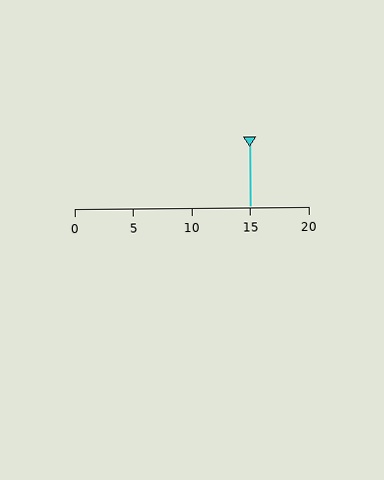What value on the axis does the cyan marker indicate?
The marker indicates approximately 15.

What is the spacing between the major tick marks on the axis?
The major ticks are spaced 5 apart.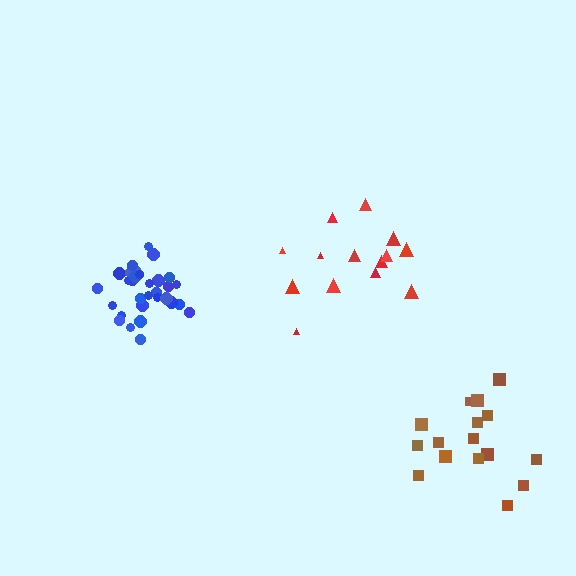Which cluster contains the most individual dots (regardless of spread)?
Blue (32).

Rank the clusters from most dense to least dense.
blue, brown, red.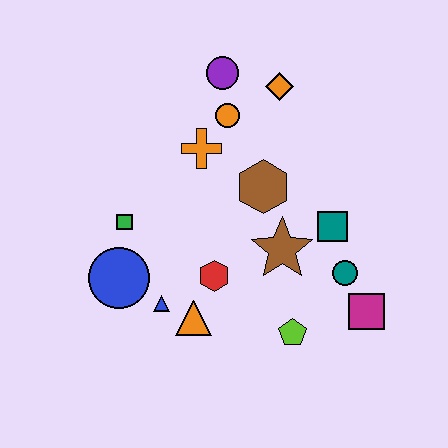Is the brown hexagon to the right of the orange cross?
Yes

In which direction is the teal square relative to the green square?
The teal square is to the right of the green square.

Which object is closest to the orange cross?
The orange circle is closest to the orange cross.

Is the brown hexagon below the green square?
No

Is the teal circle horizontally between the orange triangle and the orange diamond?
No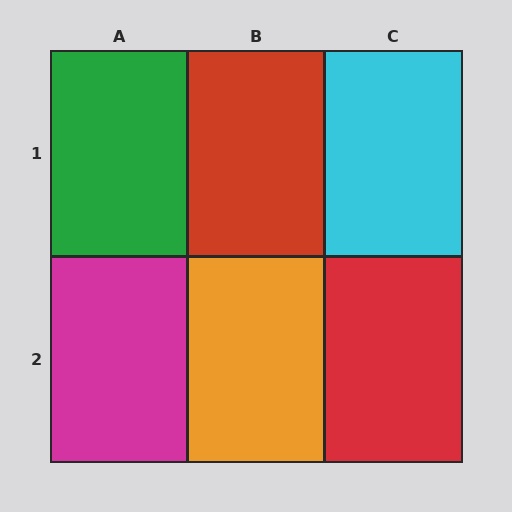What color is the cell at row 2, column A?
Magenta.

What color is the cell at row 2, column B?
Orange.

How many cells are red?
2 cells are red.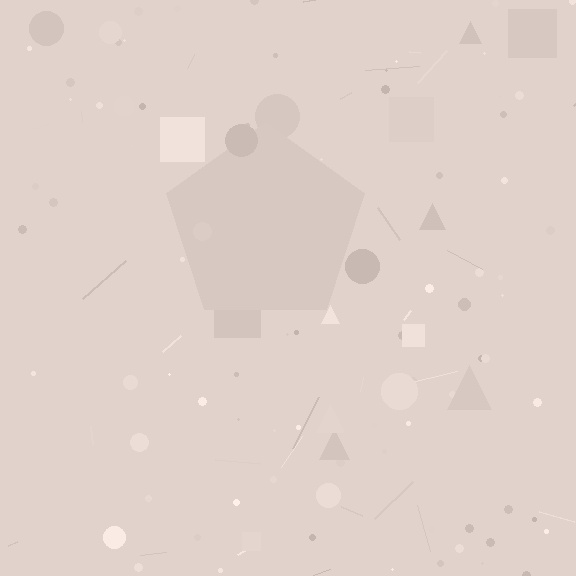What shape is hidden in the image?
A pentagon is hidden in the image.